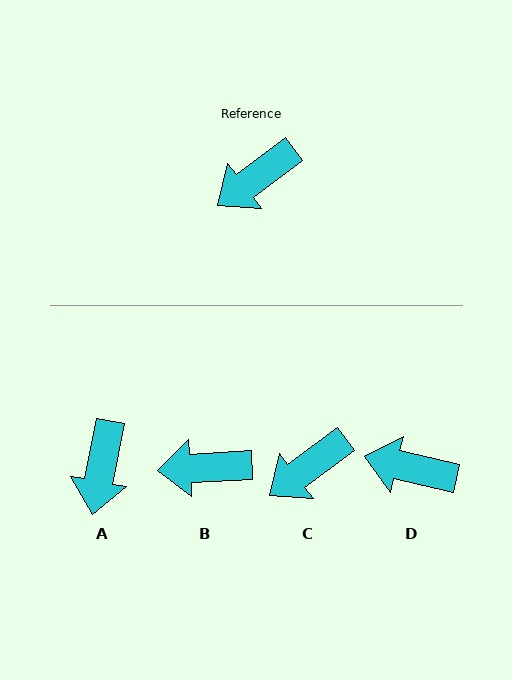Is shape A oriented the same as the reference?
No, it is off by about 43 degrees.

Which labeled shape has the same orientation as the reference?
C.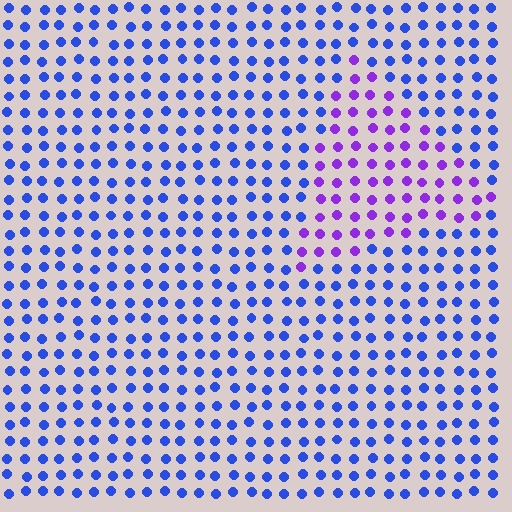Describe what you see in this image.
The image is filled with small blue elements in a uniform arrangement. A triangle-shaped region is visible where the elements are tinted to a slightly different hue, forming a subtle color boundary.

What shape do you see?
I see a triangle.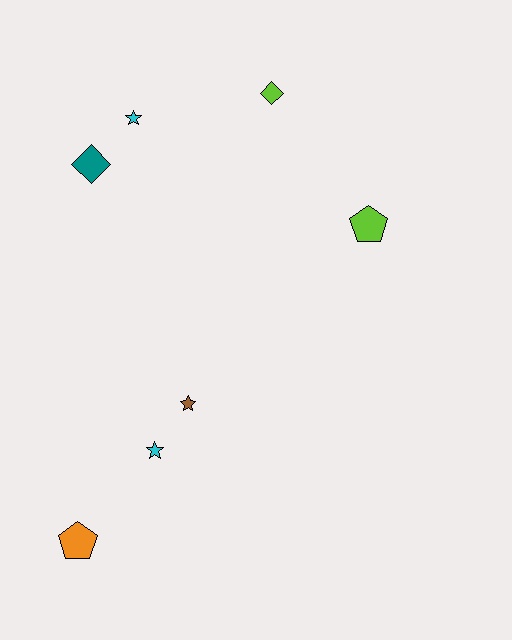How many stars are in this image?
There are 3 stars.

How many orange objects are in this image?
There is 1 orange object.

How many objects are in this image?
There are 7 objects.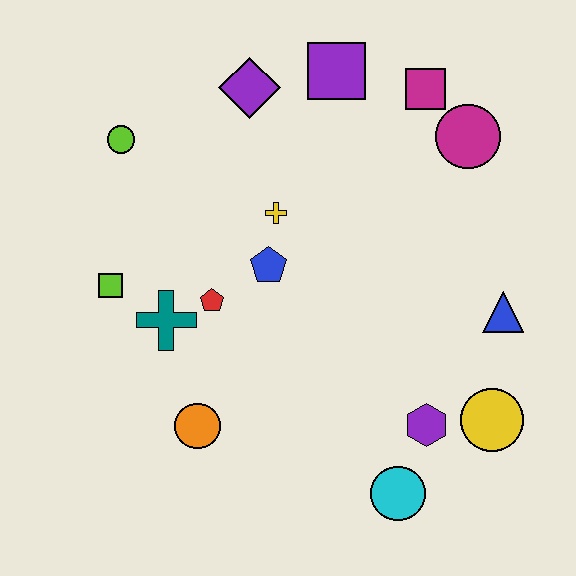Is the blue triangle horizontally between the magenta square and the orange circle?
No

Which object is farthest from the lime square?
The yellow circle is farthest from the lime square.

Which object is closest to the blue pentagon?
The yellow cross is closest to the blue pentagon.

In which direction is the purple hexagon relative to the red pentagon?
The purple hexagon is to the right of the red pentagon.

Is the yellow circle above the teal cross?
No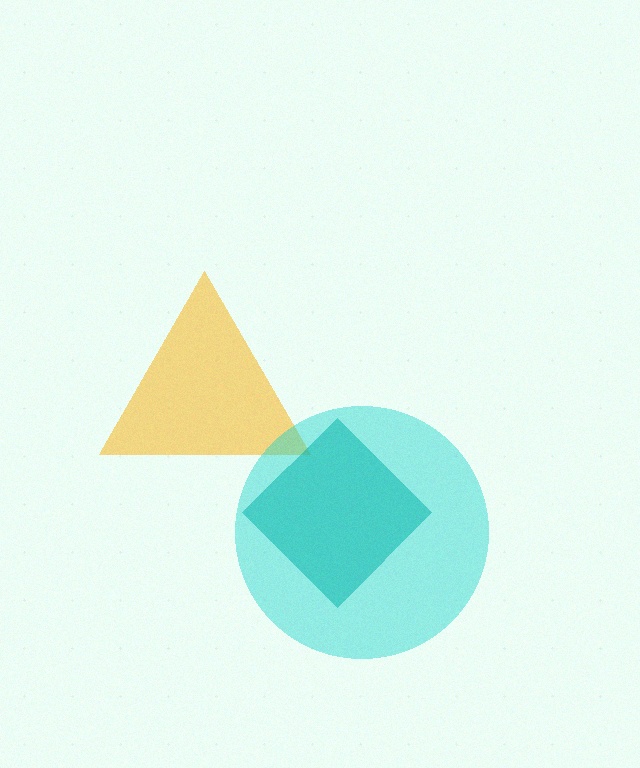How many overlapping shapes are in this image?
There are 3 overlapping shapes in the image.